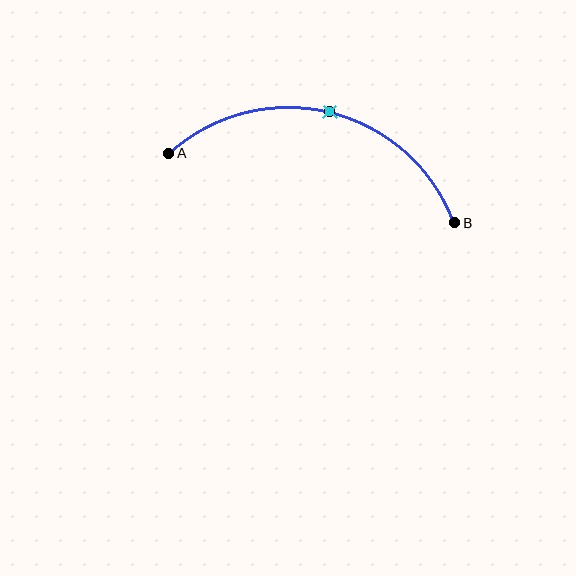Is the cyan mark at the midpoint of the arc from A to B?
Yes. The cyan mark lies on the arc at equal arc-length from both A and B — it is the arc midpoint.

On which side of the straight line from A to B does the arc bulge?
The arc bulges above the straight line connecting A and B.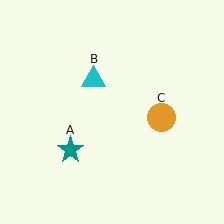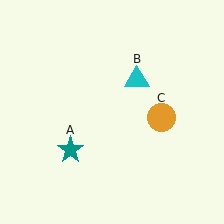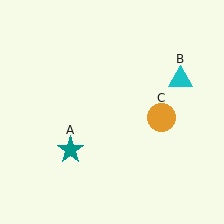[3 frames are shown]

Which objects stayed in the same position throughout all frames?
Teal star (object A) and orange circle (object C) remained stationary.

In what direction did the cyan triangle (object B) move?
The cyan triangle (object B) moved right.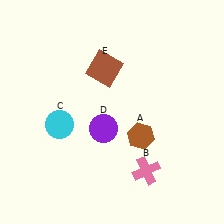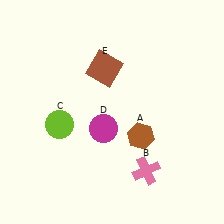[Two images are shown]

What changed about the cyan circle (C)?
In Image 1, C is cyan. In Image 2, it changed to lime.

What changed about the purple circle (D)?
In Image 1, D is purple. In Image 2, it changed to magenta.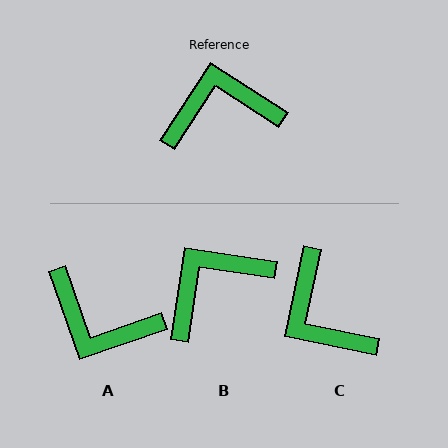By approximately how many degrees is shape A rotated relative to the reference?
Approximately 142 degrees counter-clockwise.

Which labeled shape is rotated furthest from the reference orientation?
A, about 142 degrees away.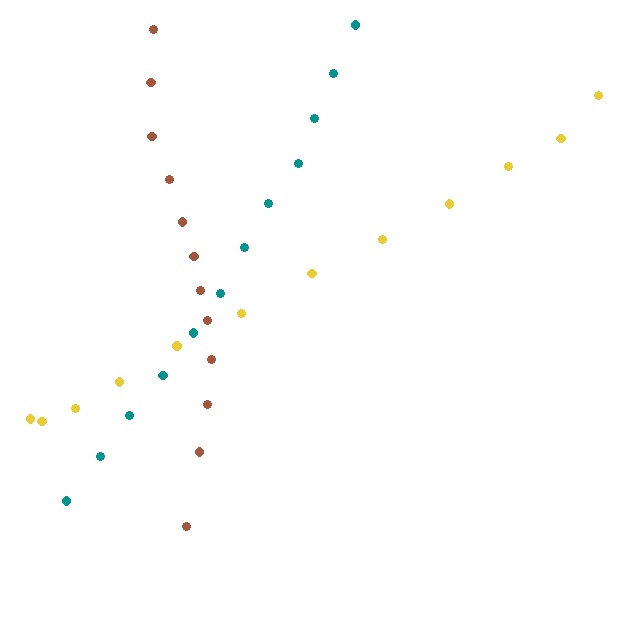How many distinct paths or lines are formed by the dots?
There are 3 distinct paths.